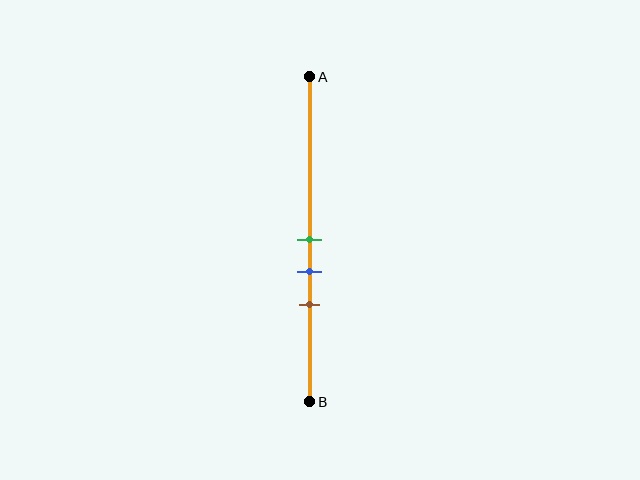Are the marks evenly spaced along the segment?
Yes, the marks are approximately evenly spaced.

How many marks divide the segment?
There are 3 marks dividing the segment.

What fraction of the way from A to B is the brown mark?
The brown mark is approximately 70% (0.7) of the way from A to B.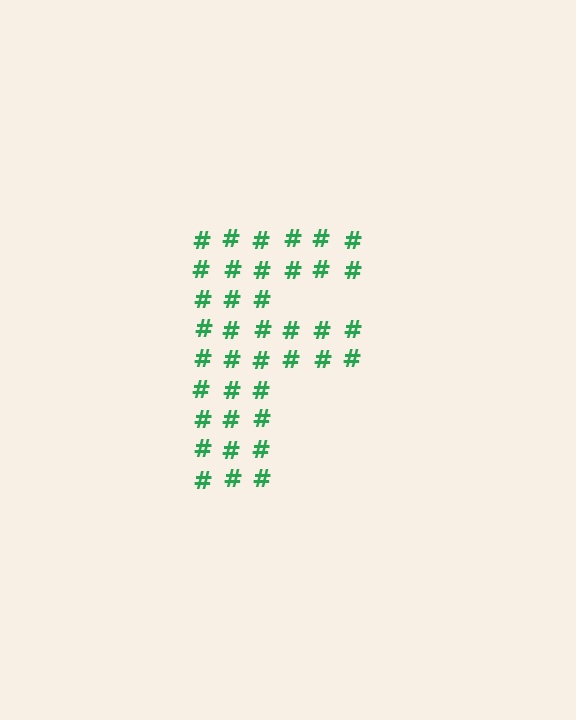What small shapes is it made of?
It is made of small hash symbols.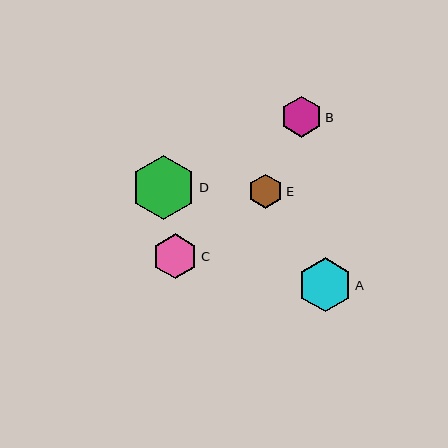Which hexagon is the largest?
Hexagon D is the largest with a size of approximately 64 pixels.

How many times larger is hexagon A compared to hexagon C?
Hexagon A is approximately 1.2 times the size of hexagon C.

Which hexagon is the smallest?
Hexagon E is the smallest with a size of approximately 34 pixels.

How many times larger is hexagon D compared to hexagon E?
Hexagon D is approximately 1.9 times the size of hexagon E.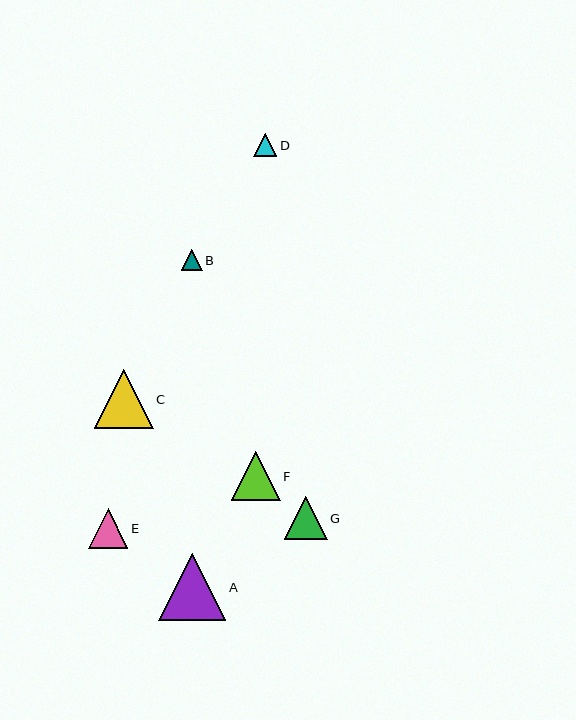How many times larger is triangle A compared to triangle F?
Triangle A is approximately 1.4 times the size of triangle F.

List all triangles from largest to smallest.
From largest to smallest: A, C, F, G, E, D, B.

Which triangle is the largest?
Triangle A is the largest with a size of approximately 67 pixels.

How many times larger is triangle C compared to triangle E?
Triangle C is approximately 1.5 times the size of triangle E.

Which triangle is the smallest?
Triangle B is the smallest with a size of approximately 21 pixels.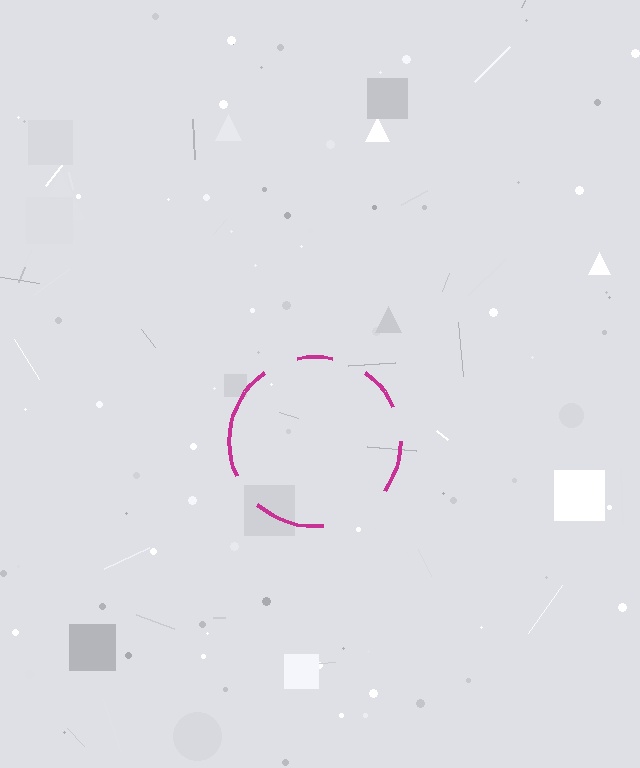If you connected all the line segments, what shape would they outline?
They would outline a circle.